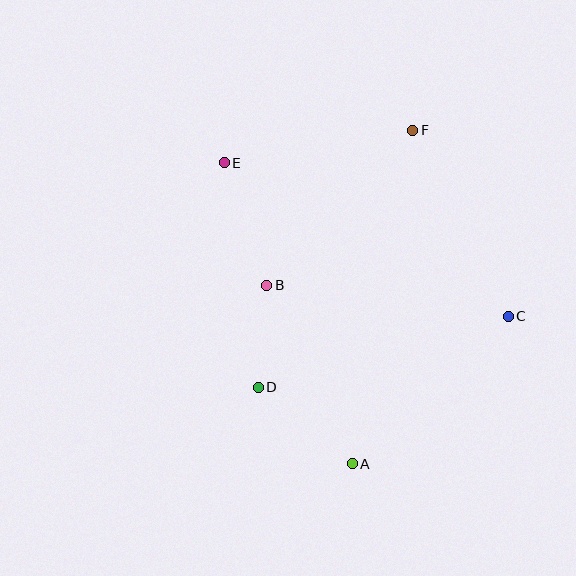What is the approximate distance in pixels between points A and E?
The distance between A and E is approximately 327 pixels.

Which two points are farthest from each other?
Points A and F are farthest from each other.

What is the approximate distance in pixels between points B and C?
The distance between B and C is approximately 243 pixels.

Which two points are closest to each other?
Points B and D are closest to each other.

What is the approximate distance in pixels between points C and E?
The distance between C and E is approximately 323 pixels.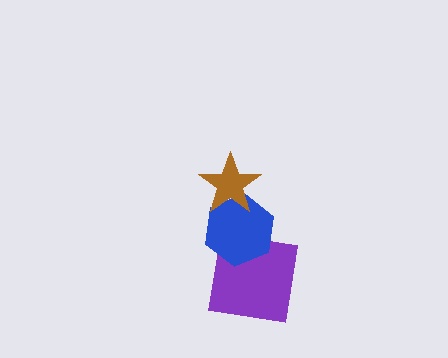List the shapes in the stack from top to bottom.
From top to bottom: the brown star, the blue hexagon, the purple square.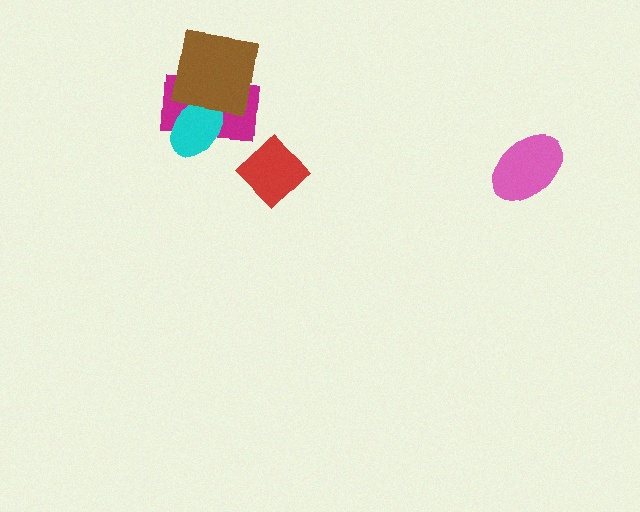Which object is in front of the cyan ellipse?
The brown square is in front of the cyan ellipse.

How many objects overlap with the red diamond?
0 objects overlap with the red diamond.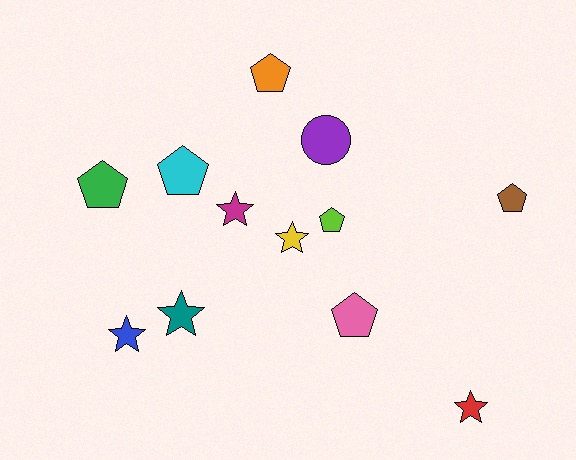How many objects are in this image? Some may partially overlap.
There are 12 objects.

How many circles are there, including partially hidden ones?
There is 1 circle.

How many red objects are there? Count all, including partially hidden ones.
There is 1 red object.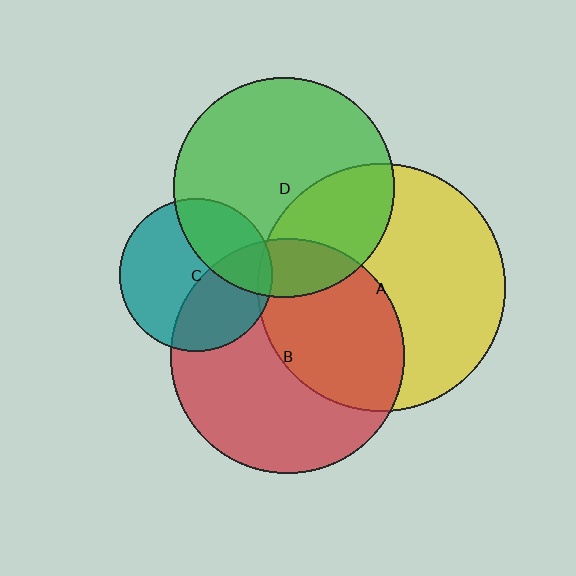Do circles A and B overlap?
Yes.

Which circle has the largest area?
Circle A (yellow).